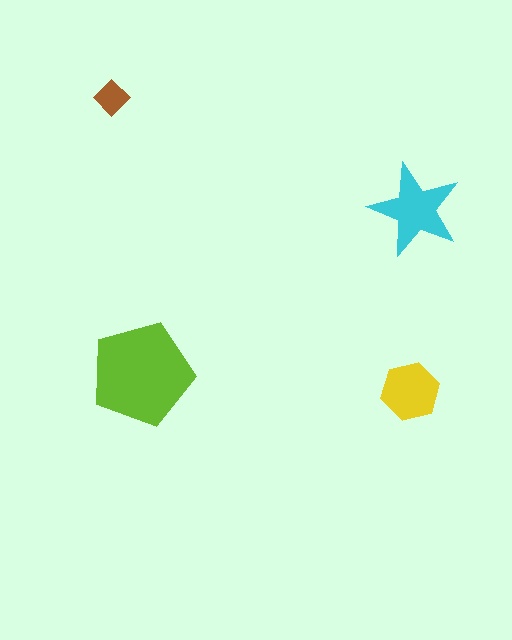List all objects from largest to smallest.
The lime pentagon, the cyan star, the yellow hexagon, the brown diamond.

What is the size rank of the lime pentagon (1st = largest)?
1st.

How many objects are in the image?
There are 4 objects in the image.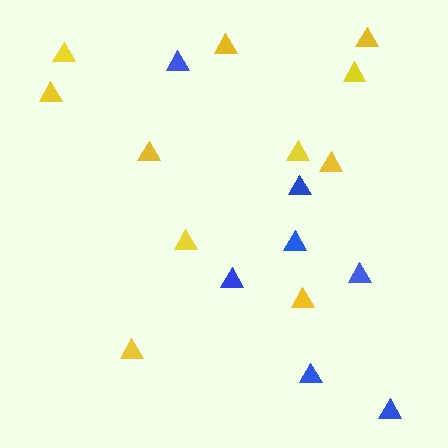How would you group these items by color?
There are 2 groups: one group of blue triangles (7) and one group of yellow triangles (11).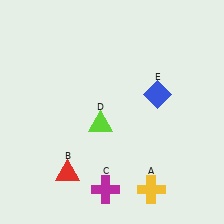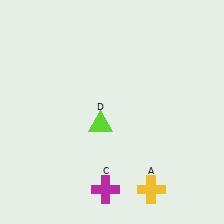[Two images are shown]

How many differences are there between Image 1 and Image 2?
There are 2 differences between the two images.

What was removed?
The blue diamond (E), the red triangle (B) were removed in Image 2.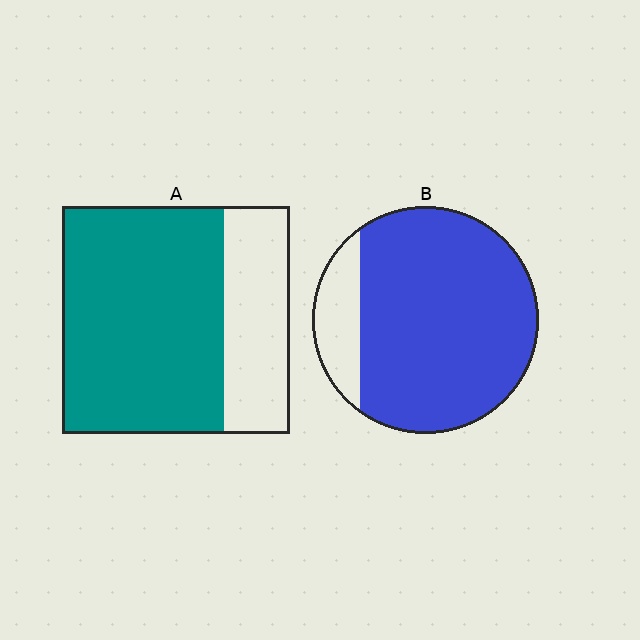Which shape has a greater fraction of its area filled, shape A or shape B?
Shape B.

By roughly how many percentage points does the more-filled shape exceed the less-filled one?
By roughly 15 percentage points (B over A).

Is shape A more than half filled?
Yes.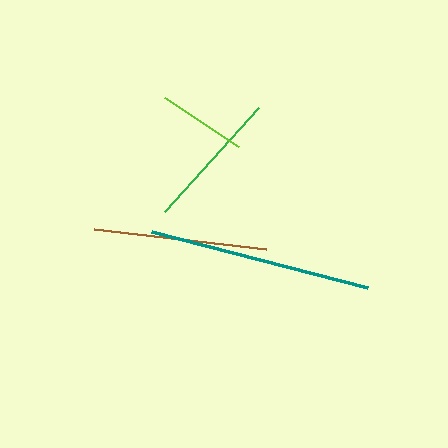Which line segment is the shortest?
The lime line is the shortest at approximately 89 pixels.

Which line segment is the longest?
The teal line is the longest at approximately 223 pixels.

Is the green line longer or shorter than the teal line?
The teal line is longer than the green line.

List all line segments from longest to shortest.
From longest to shortest: teal, brown, green, lime.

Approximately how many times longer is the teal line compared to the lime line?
The teal line is approximately 2.5 times the length of the lime line.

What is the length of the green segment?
The green segment is approximately 141 pixels long.